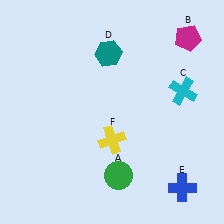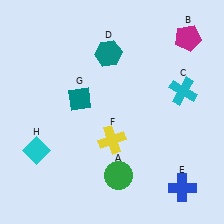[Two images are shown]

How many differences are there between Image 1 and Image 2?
There are 2 differences between the two images.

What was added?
A teal diamond (G), a cyan diamond (H) were added in Image 2.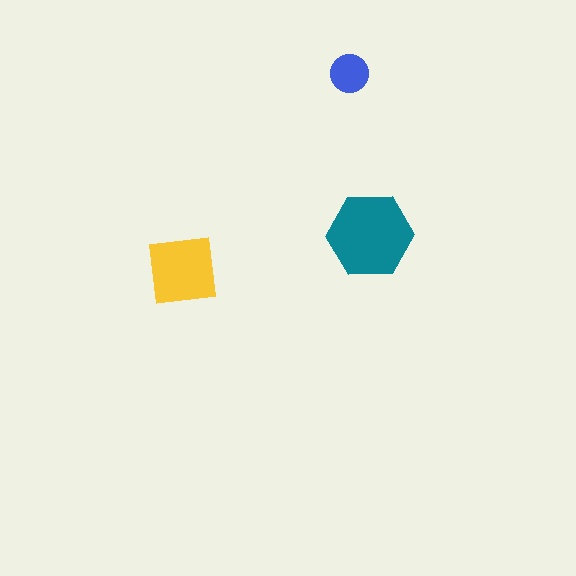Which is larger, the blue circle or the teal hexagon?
The teal hexagon.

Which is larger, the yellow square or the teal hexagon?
The teal hexagon.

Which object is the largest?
The teal hexagon.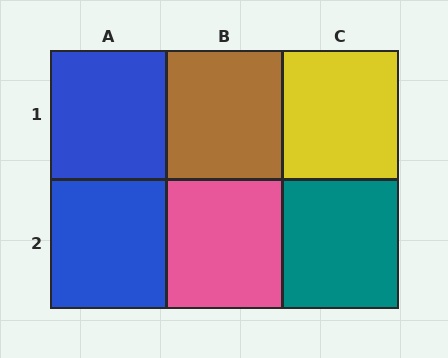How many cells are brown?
1 cell is brown.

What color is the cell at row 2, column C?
Teal.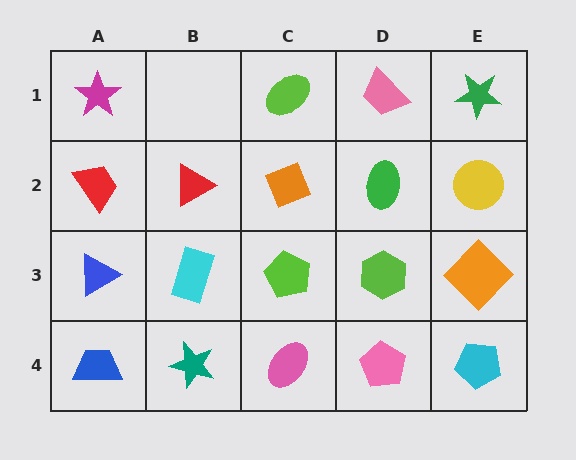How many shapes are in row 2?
5 shapes.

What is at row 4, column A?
A blue trapezoid.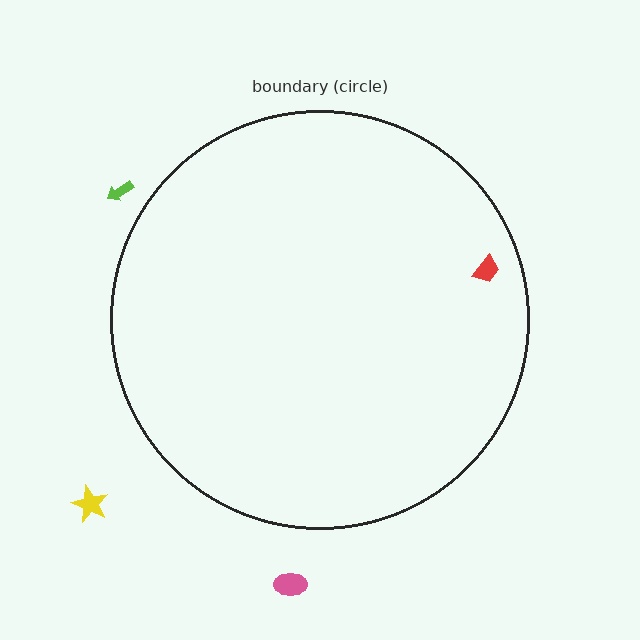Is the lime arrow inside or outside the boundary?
Outside.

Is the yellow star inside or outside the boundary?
Outside.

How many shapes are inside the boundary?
1 inside, 3 outside.